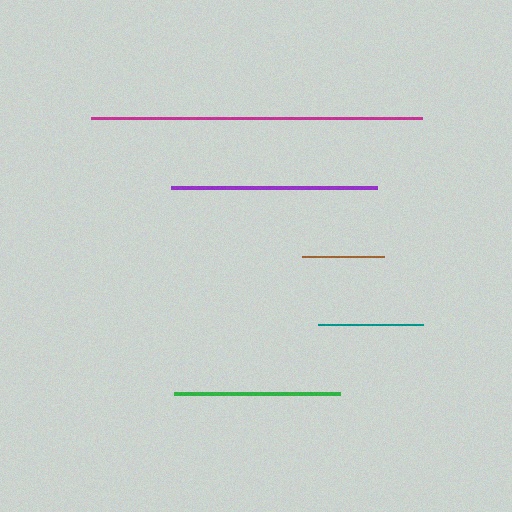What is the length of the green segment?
The green segment is approximately 166 pixels long.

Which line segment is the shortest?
The brown line is the shortest at approximately 82 pixels.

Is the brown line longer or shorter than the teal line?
The teal line is longer than the brown line.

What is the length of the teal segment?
The teal segment is approximately 105 pixels long.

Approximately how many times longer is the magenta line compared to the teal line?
The magenta line is approximately 3.1 times the length of the teal line.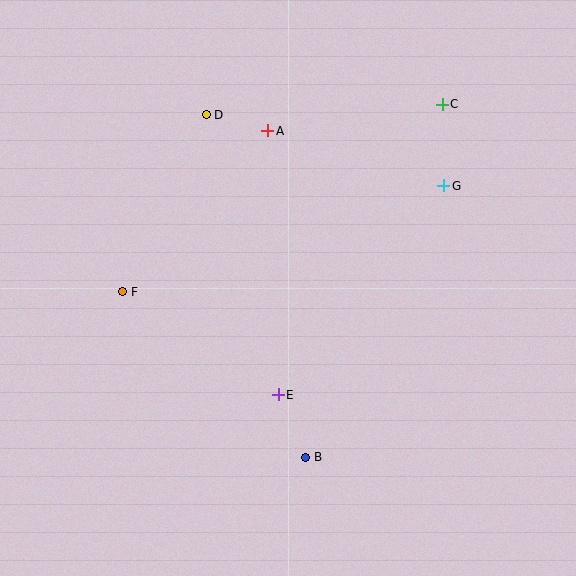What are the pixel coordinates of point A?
Point A is at (268, 131).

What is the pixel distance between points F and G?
The distance between F and G is 338 pixels.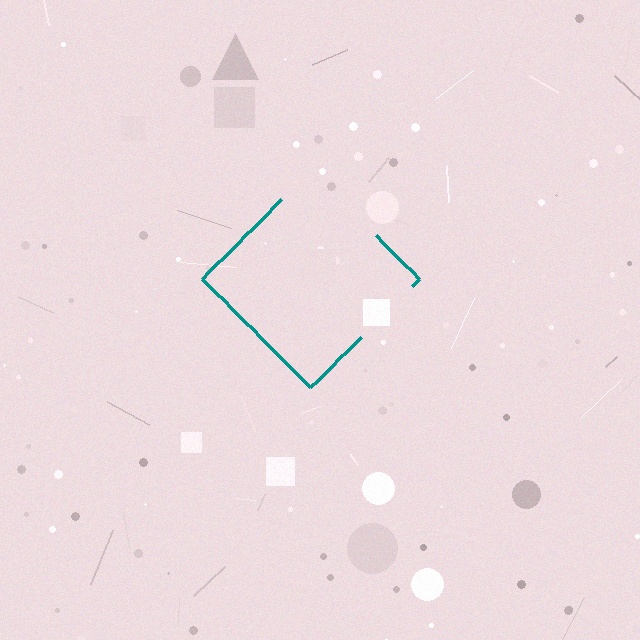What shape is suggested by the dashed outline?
The dashed outline suggests a diamond.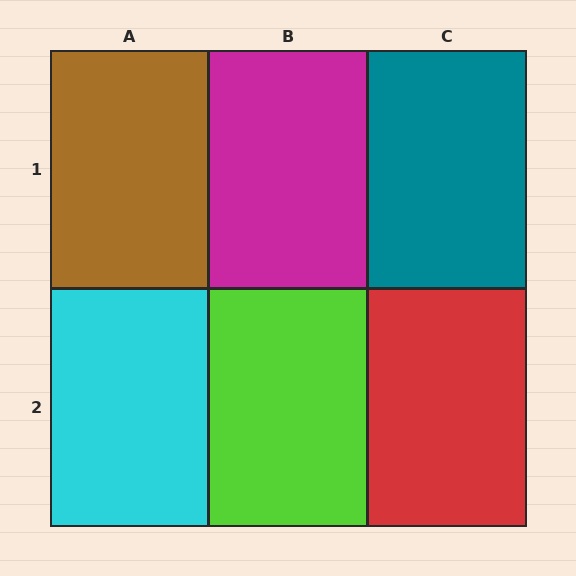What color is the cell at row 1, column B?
Magenta.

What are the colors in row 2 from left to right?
Cyan, lime, red.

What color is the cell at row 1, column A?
Brown.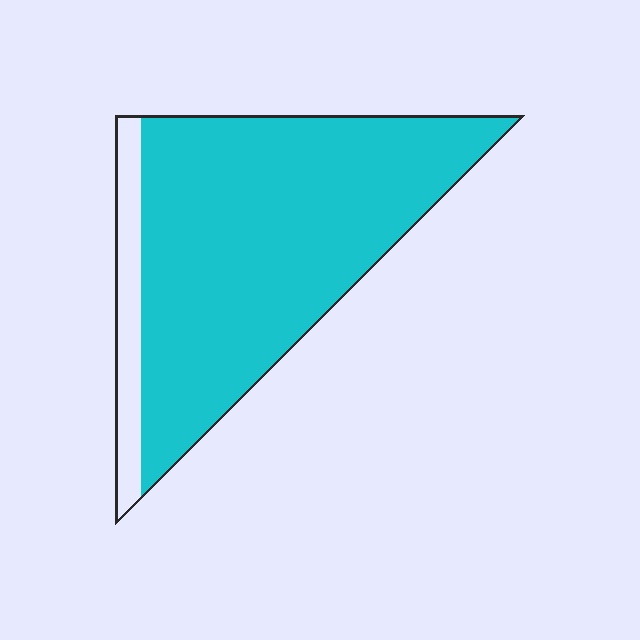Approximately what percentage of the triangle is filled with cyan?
Approximately 90%.